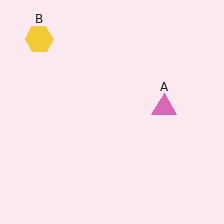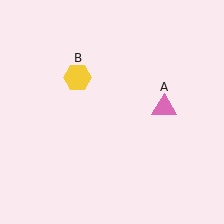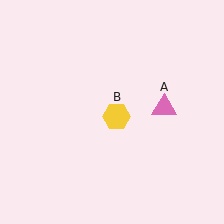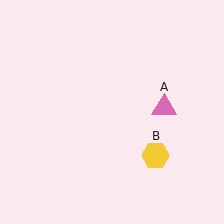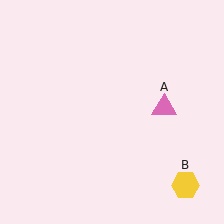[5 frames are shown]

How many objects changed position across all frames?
1 object changed position: yellow hexagon (object B).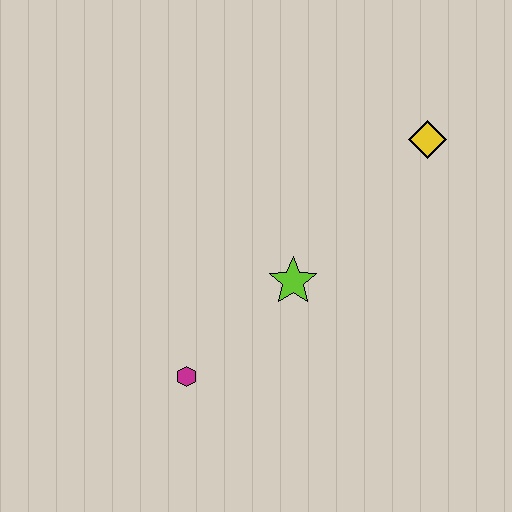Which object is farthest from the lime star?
The yellow diamond is farthest from the lime star.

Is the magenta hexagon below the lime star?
Yes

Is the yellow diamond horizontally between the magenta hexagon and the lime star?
No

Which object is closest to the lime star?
The magenta hexagon is closest to the lime star.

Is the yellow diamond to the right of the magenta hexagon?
Yes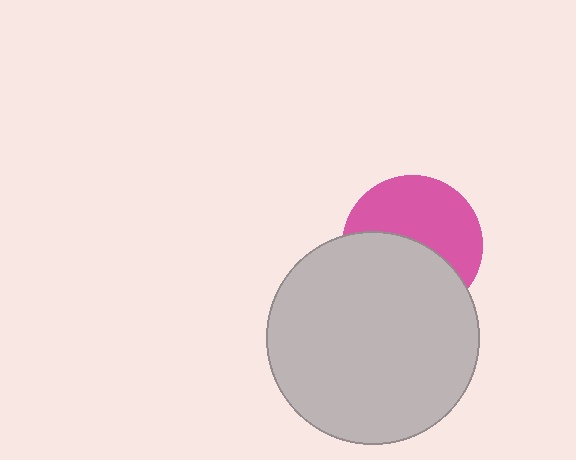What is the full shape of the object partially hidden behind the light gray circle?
The partially hidden object is a pink circle.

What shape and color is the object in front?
The object in front is a light gray circle.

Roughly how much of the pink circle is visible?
About half of it is visible (roughly 52%).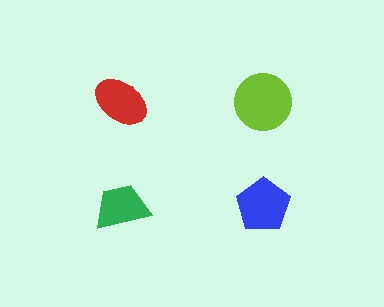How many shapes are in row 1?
2 shapes.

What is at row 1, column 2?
A lime circle.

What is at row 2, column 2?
A blue pentagon.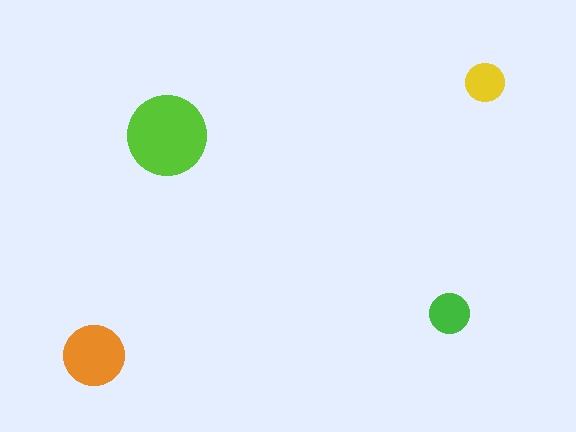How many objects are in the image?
There are 4 objects in the image.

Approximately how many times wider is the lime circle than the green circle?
About 2 times wider.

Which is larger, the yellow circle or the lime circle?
The lime one.